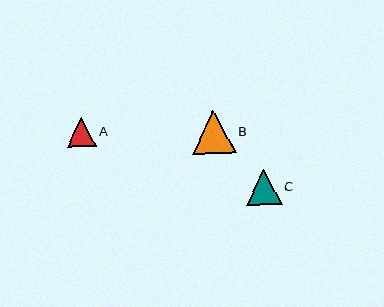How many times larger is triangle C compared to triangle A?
Triangle C is approximately 1.2 times the size of triangle A.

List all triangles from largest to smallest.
From largest to smallest: B, C, A.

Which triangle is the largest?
Triangle B is the largest with a size of approximately 43 pixels.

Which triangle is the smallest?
Triangle A is the smallest with a size of approximately 29 pixels.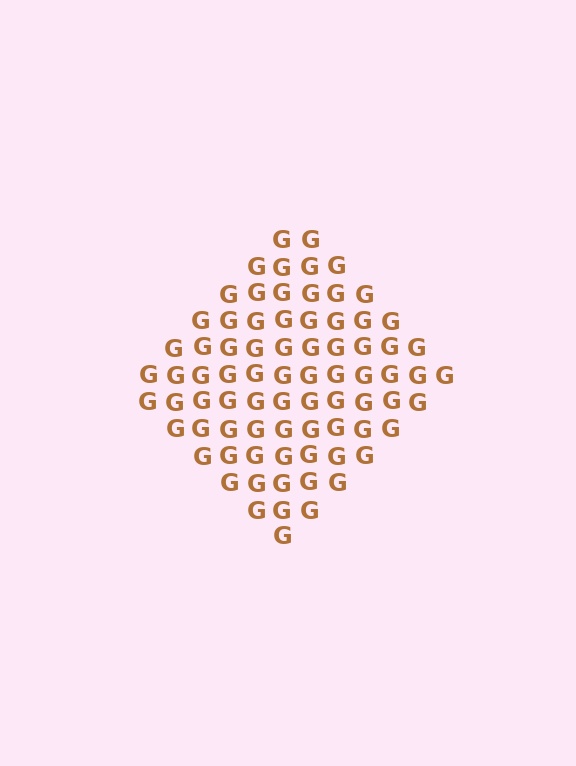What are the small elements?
The small elements are letter G's.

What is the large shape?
The large shape is a diamond.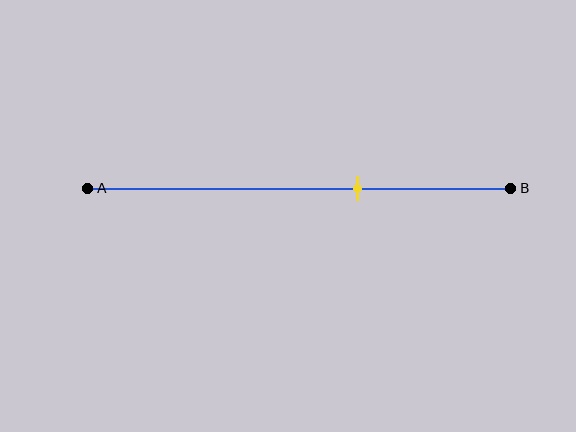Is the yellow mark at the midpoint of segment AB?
No, the mark is at about 65% from A, not at the 50% midpoint.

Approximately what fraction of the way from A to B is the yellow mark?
The yellow mark is approximately 65% of the way from A to B.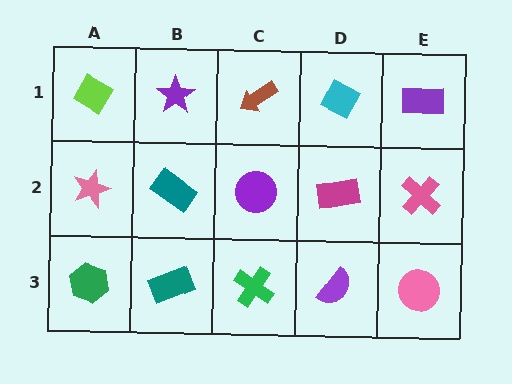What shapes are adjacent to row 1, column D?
A magenta rectangle (row 2, column D), a brown arrow (row 1, column C), a purple rectangle (row 1, column E).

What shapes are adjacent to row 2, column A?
A lime diamond (row 1, column A), a green hexagon (row 3, column A), a teal rectangle (row 2, column B).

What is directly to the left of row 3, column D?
A green cross.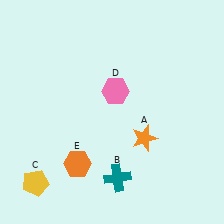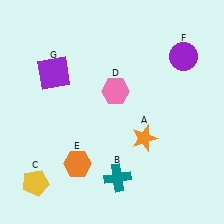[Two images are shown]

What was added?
A purple circle (F), a purple square (G) were added in Image 2.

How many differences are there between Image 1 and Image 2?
There are 2 differences between the two images.